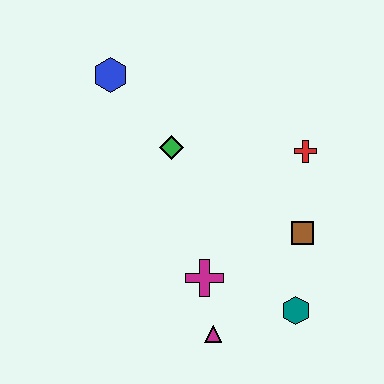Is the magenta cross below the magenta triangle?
No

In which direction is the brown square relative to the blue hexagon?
The brown square is to the right of the blue hexagon.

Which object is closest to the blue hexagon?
The green diamond is closest to the blue hexagon.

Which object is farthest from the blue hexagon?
The teal hexagon is farthest from the blue hexagon.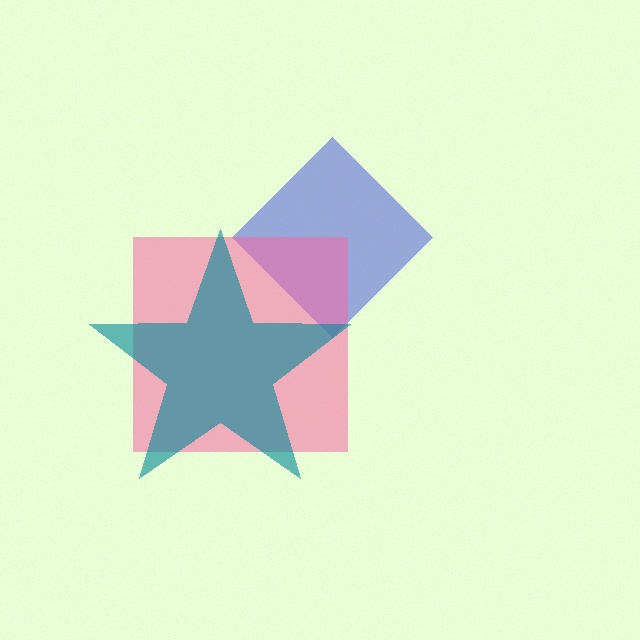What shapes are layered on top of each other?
The layered shapes are: a blue diamond, a pink square, a teal star.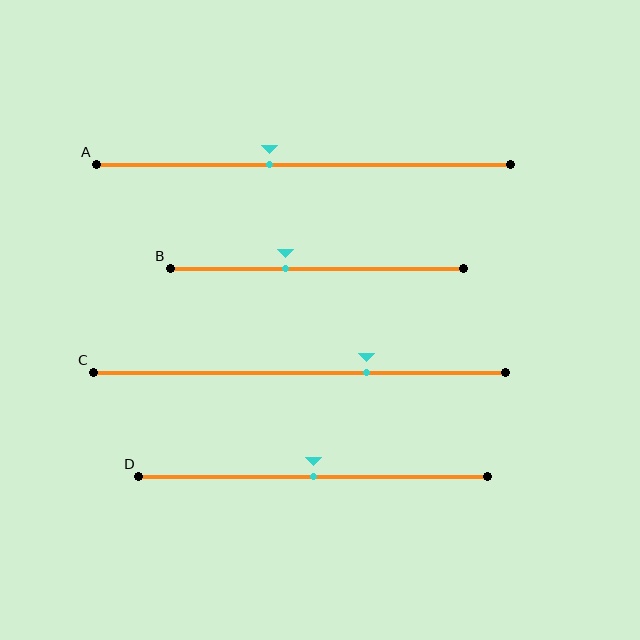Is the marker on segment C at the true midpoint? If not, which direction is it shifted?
No, the marker on segment C is shifted to the right by about 16% of the segment length.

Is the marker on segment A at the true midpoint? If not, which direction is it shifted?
No, the marker on segment A is shifted to the left by about 8% of the segment length.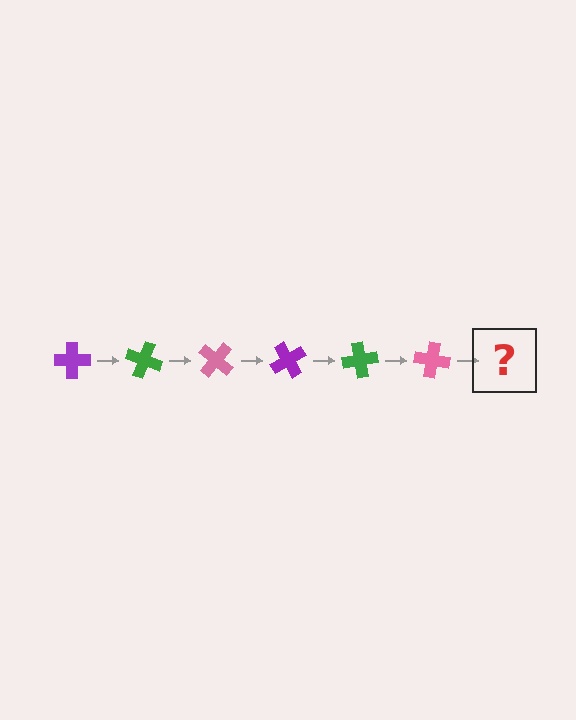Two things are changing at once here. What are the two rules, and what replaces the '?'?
The two rules are that it rotates 20 degrees each step and the color cycles through purple, green, and pink. The '?' should be a purple cross, rotated 120 degrees from the start.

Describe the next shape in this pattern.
It should be a purple cross, rotated 120 degrees from the start.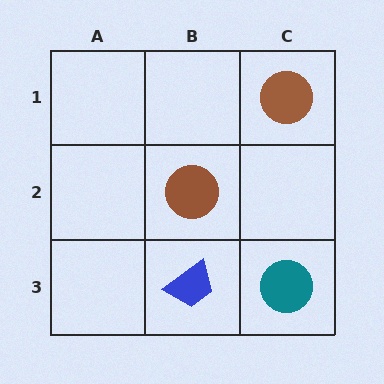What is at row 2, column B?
A brown circle.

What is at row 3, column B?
A blue trapezoid.